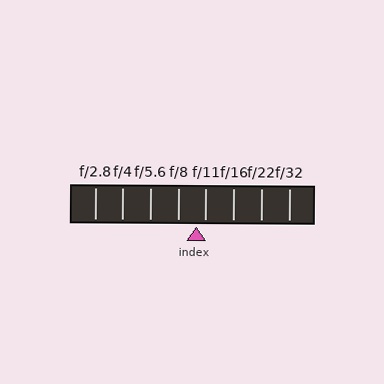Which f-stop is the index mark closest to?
The index mark is closest to f/11.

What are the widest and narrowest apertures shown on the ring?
The widest aperture shown is f/2.8 and the narrowest is f/32.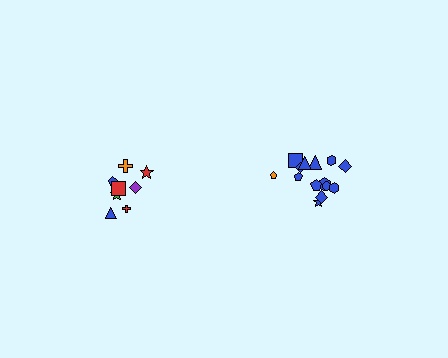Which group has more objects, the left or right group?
The right group.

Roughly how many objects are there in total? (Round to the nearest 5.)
Roughly 25 objects in total.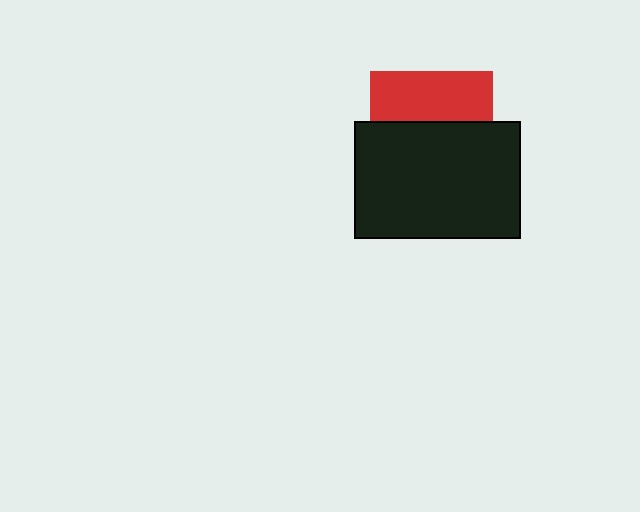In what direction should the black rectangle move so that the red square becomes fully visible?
The black rectangle should move down. That is the shortest direction to clear the overlap and leave the red square fully visible.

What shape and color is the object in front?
The object in front is a black rectangle.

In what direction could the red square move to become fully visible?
The red square could move up. That would shift it out from behind the black rectangle entirely.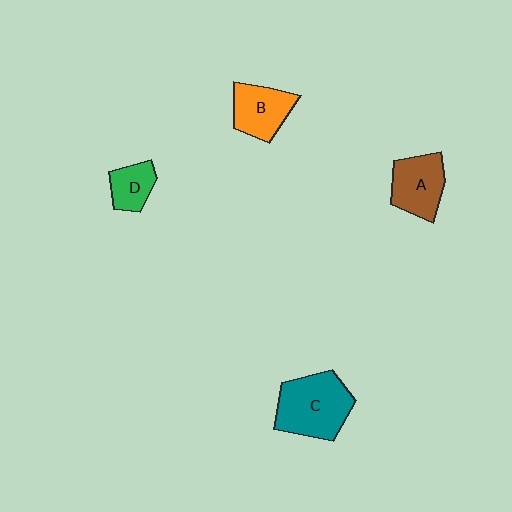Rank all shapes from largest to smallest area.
From largest to smallest: C (teal), A (brown), B (orange), D (green).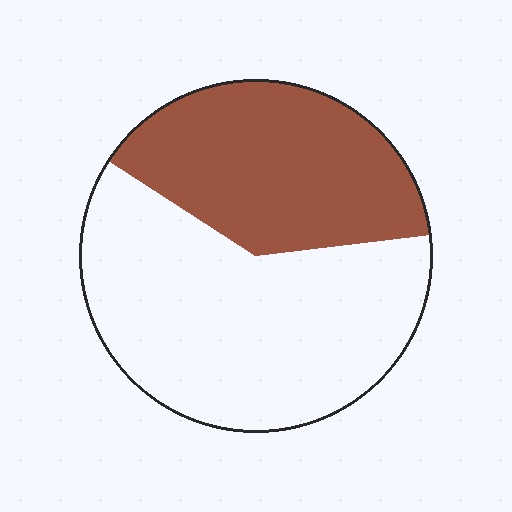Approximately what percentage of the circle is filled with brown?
Approximately 40%.